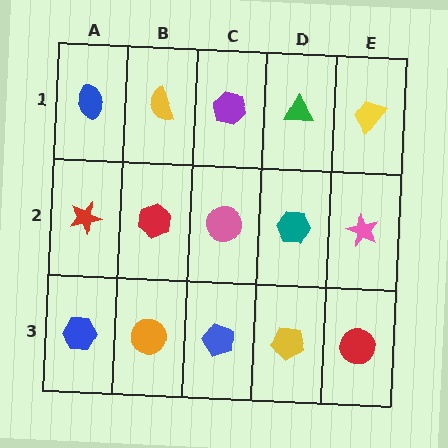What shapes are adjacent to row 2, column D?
A green triangle (row 1, column D), a yellow pentagon (row 3, column D), a pink circle (row 2, column C), a pink star (row 2, column E).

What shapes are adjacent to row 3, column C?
A pink circle (row 2, column C), an orange circle (row 3, column B), a yellow pentagon (row 3, column D).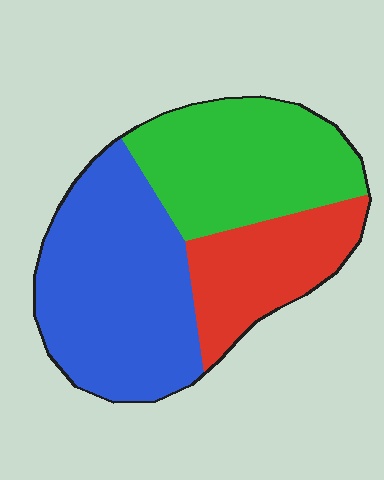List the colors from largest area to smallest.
From largest to smallest: blue, green, red.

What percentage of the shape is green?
Green takes up between a third and a half of the shape.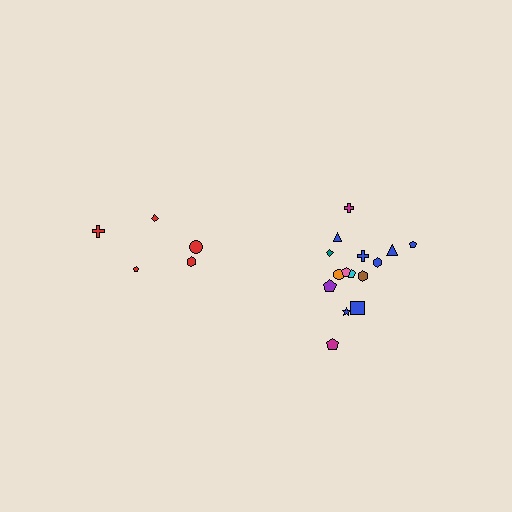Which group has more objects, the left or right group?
The right group.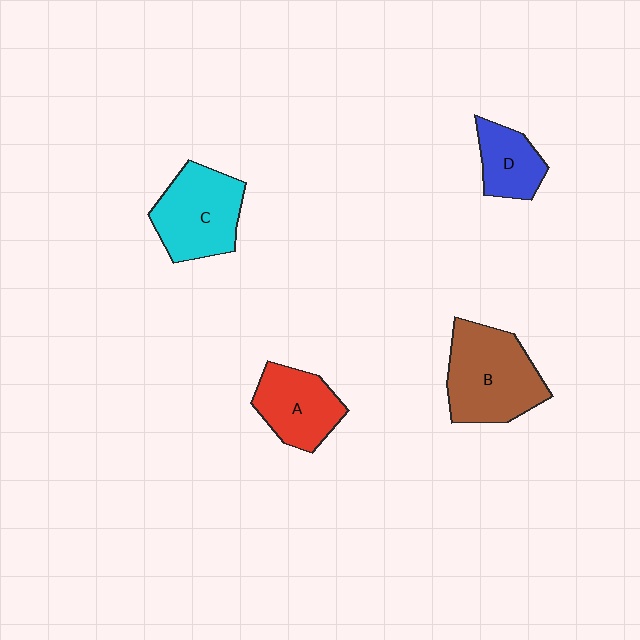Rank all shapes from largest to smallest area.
From largest to smallest: B (brown), C (cyan), A (red), D (blue).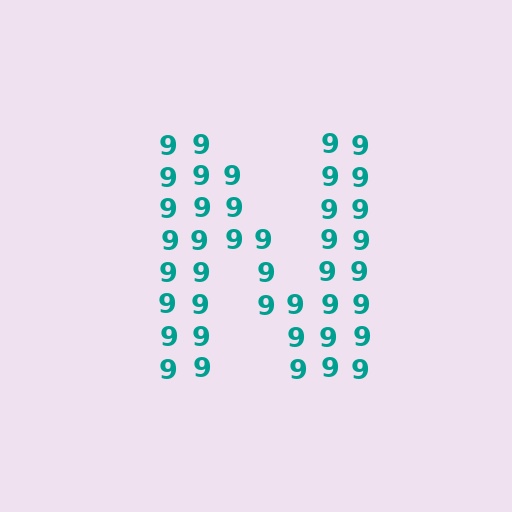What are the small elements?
The small elements are digit 9's.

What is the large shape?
The large shape is the letter N.